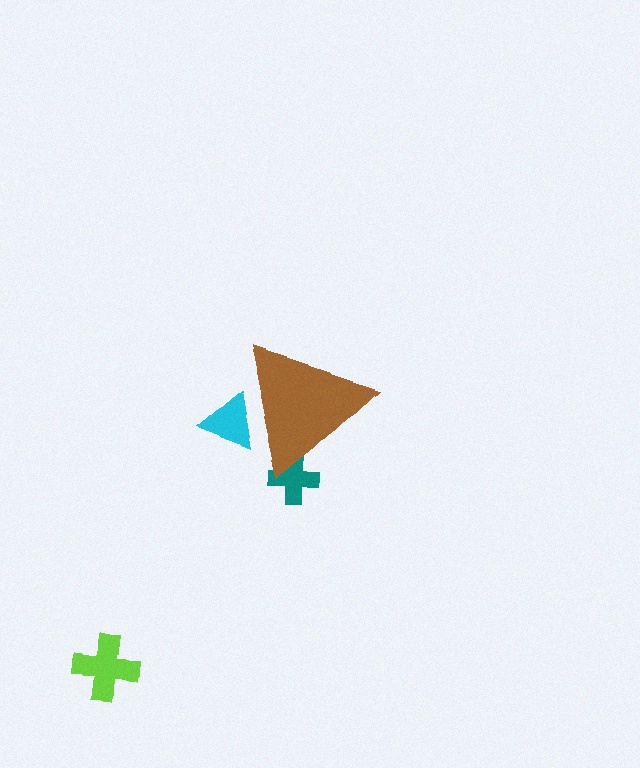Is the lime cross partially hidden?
No, the lime cross is fully visible.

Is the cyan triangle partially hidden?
Yes, the cyan triangle is partially hidden behind the brown triangle.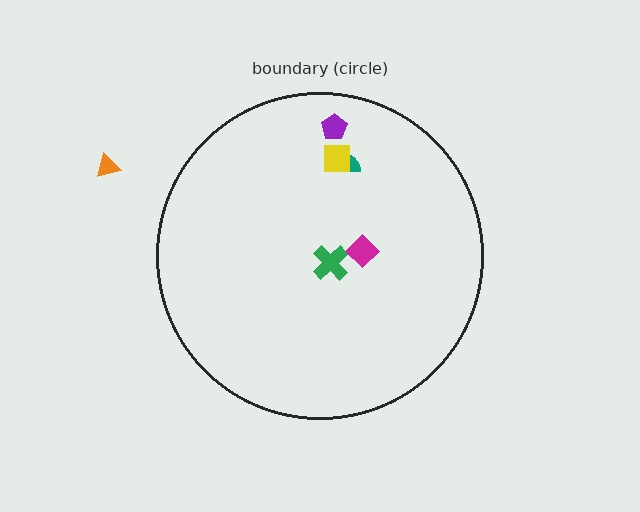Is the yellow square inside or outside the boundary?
Inside.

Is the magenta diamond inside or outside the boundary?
Inside.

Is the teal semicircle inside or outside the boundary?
Inside.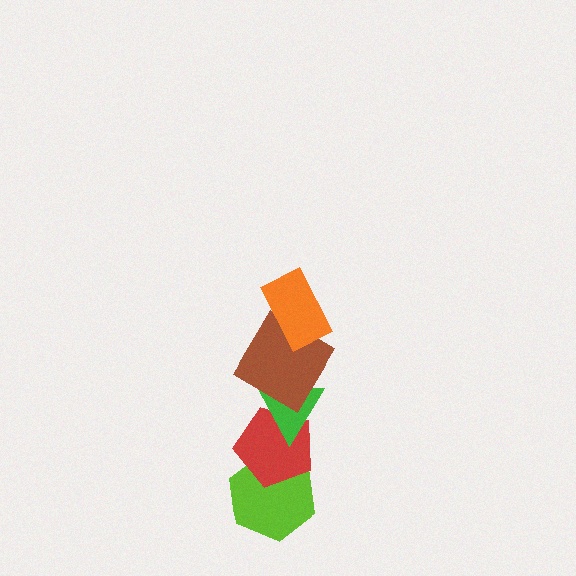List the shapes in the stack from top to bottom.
From top to bottom: the orange rectangle, the brown diamond, the green triangle, the red pentagon, the lime hexagon.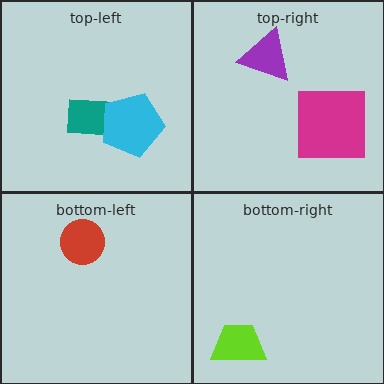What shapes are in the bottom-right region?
The lime trapezoid.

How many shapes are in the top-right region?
2.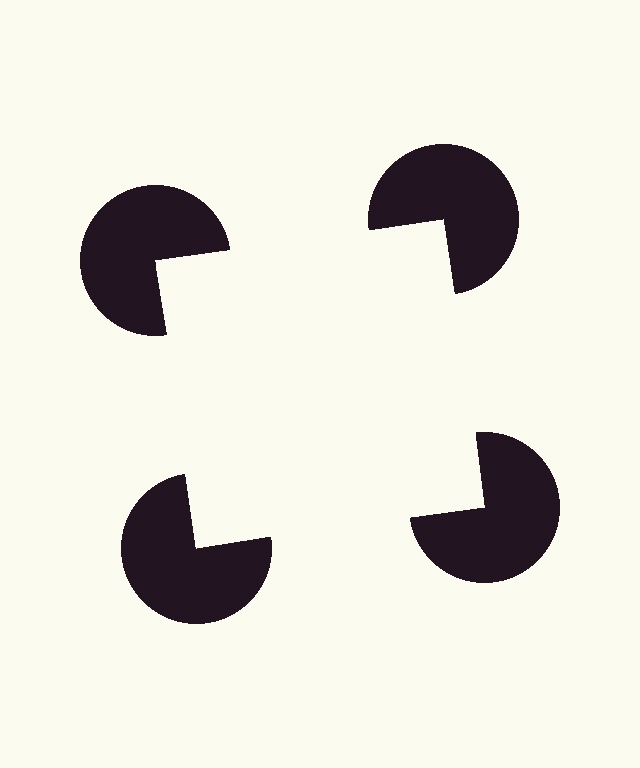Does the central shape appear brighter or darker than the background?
It typically appears slightly brighter than the background, even though no actual brightness change is drawn.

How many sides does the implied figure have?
4 sides.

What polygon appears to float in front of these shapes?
An illusory square — its edges are inferred from the aligned wedge cuts in the pac-man discs, not physically drawn.